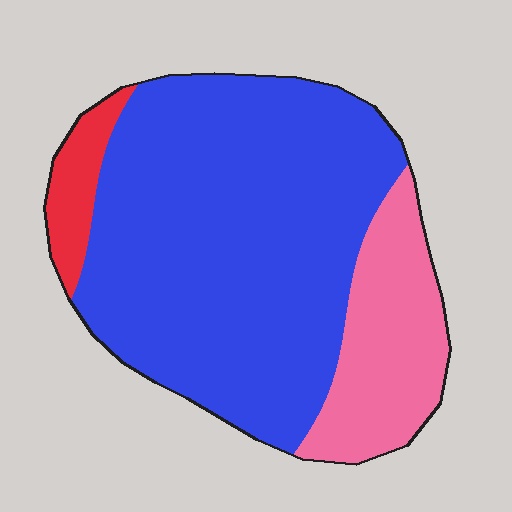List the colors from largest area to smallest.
From largest to smallest: blue, pink, red.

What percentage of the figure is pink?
Pink covers roughly 20% of the figure.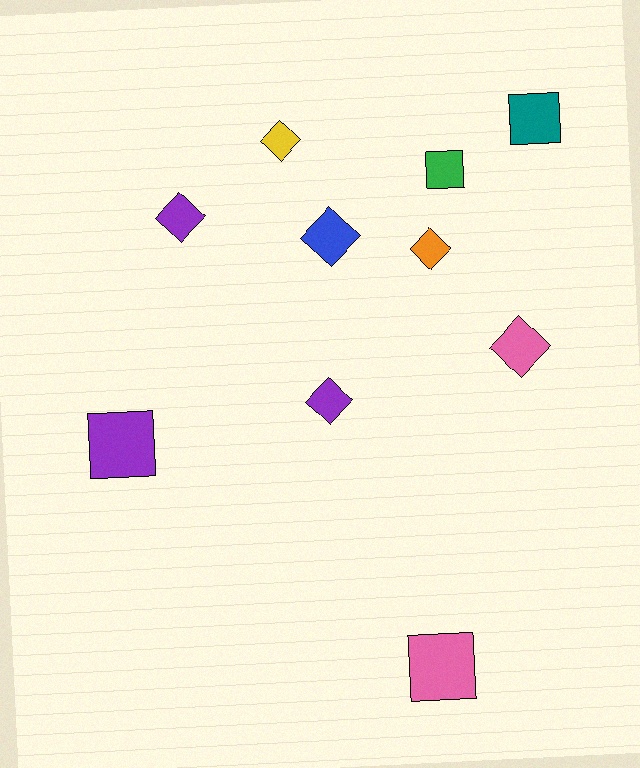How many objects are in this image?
There are 10 objects.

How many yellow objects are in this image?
There is 1 yellow object.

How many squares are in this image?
There are 4 squares.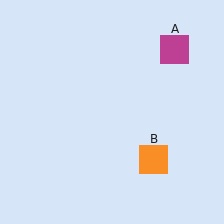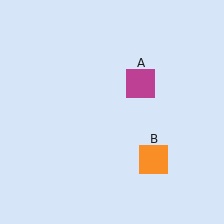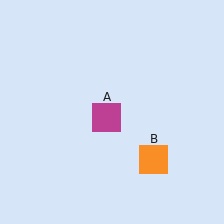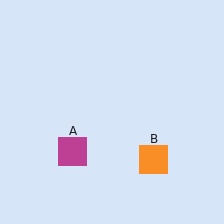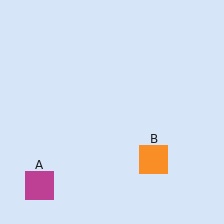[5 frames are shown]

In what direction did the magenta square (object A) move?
The magenta square (object A) moved down and to the left.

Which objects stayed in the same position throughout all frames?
Orange square (object B) remained stationary.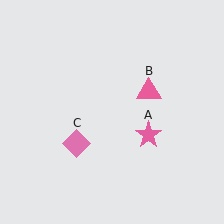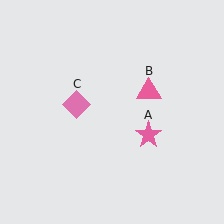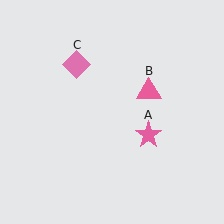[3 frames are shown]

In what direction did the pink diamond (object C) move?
The pink diamond (object C) moved up.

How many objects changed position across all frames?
1 object changed position: pink diamond (object C).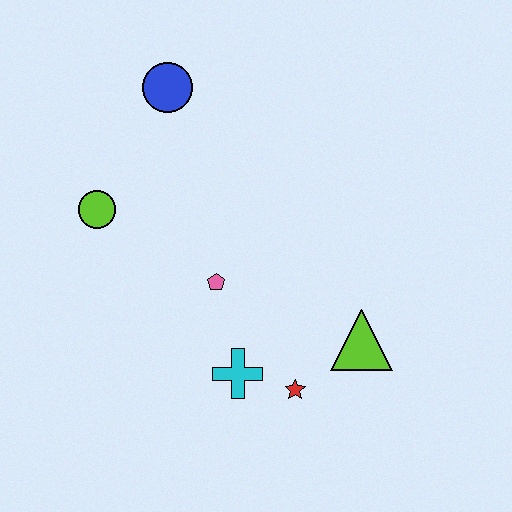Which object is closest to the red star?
The cyan cross is closest to the red star.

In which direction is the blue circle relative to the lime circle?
The blue circle is above the lime circle.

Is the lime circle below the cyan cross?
No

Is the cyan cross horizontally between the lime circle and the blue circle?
No